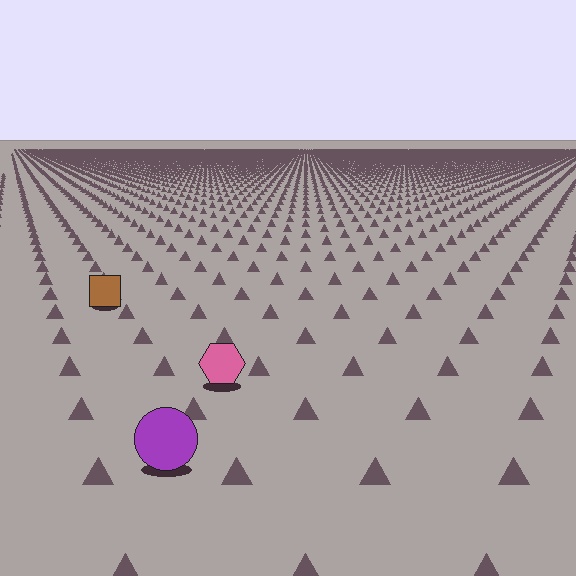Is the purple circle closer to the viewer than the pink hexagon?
Yes. The purple circle is closer — you can tell from the texture gradient: the ground texture is coarser near it.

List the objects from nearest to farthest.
From nearest to farthest: the purple circle, the pink hexagon, the brown square.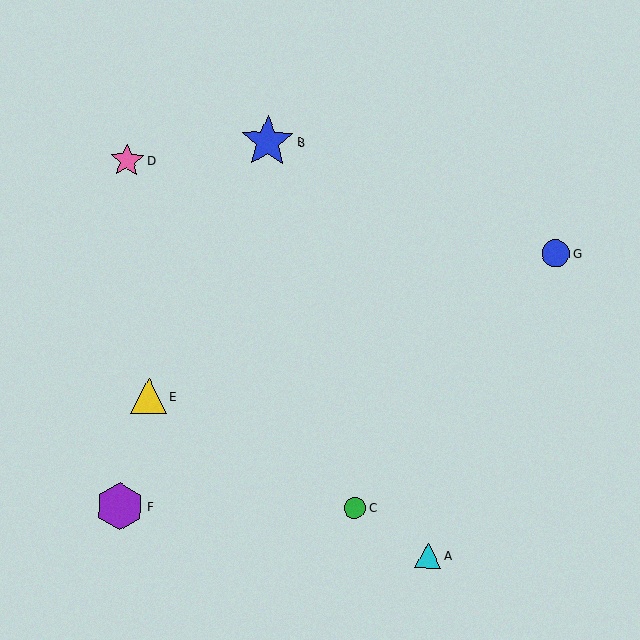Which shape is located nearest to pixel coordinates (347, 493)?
The green circle (labeled C) at (355, 508) is nearest to that location.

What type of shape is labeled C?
Shape C is a green circle.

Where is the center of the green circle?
The center of the green circle is at (355, 508).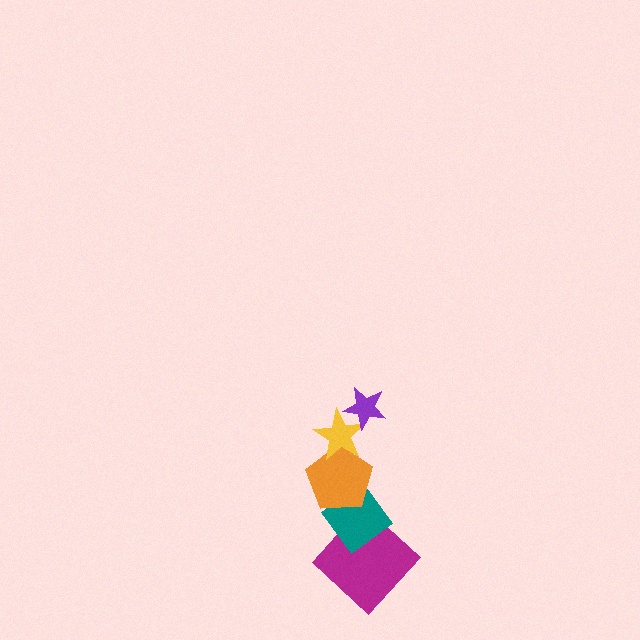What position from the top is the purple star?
The purple star is 1st from the top.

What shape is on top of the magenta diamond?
The teal diamond is on top of the magenta diamond.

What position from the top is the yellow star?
The yellow star is 2nd from the top.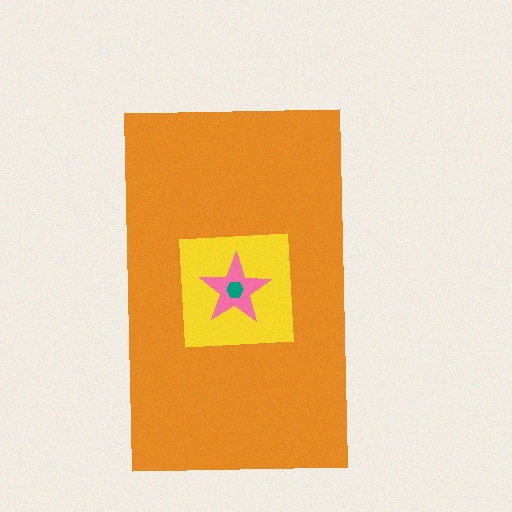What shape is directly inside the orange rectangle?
The yellow square.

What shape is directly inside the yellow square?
The pink star.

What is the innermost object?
The teal hexagon.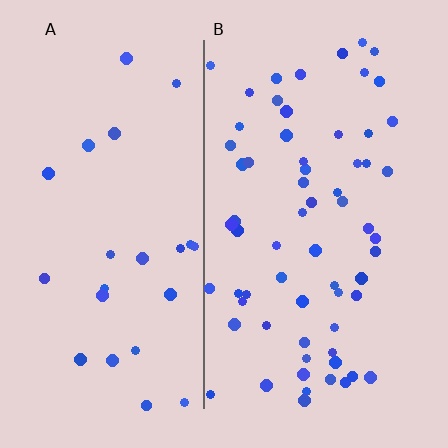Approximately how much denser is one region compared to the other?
Approximately 2.6× — region B over region A.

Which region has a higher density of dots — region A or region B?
B (the right).